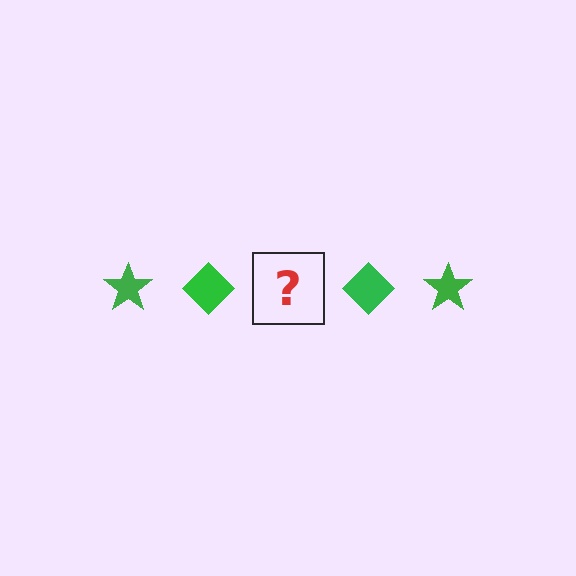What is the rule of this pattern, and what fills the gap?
The rule is that the pattern cycles through star, diamond shapes in green. The gap should be filled with a green star.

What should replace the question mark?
The question mark should be replaced with a green star.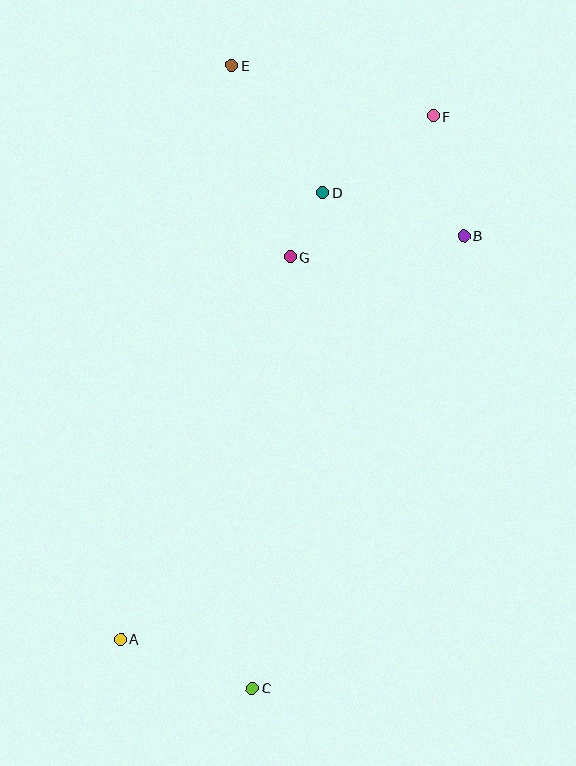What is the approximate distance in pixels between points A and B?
The distance between A and B is approximately 530 pixels.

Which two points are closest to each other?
Points D and G are closest to each other.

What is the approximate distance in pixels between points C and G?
The distance between C and G is approximately 433 pixels.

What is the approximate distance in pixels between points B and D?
The distance between B and D is approximately 148 pixels.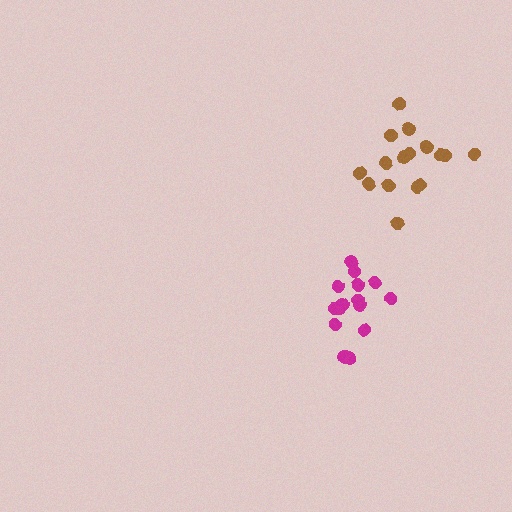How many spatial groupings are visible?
There are 2 spatial groupings.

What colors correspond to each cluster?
The clusters are colored: brown, magenta.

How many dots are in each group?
Group 1: 16 dots, Group 2: 15 dots (31 total).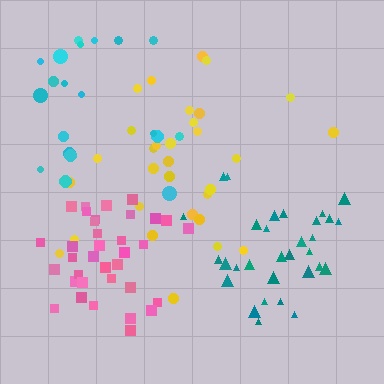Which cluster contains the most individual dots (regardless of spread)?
Pink (35).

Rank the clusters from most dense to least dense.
pink, teal, yellow, cyan.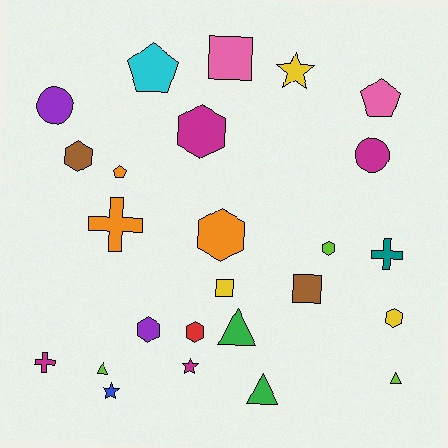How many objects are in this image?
There are 25 objects.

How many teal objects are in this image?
There is 1 teal object.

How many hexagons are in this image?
There are 7 hexagons.